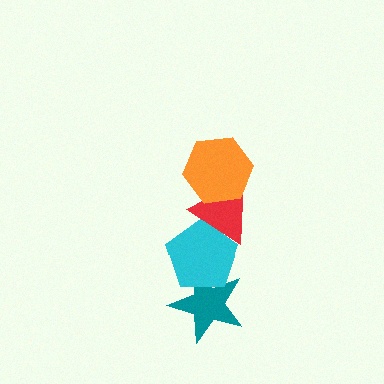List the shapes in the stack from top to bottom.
From top to bottom: the orange hexagon, the red triangle, the cyan pentagon, the teal star.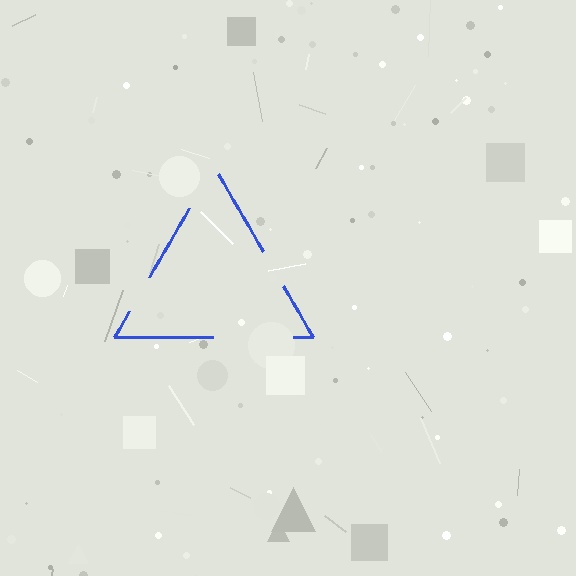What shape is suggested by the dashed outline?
The dashed outline suggests a triangle.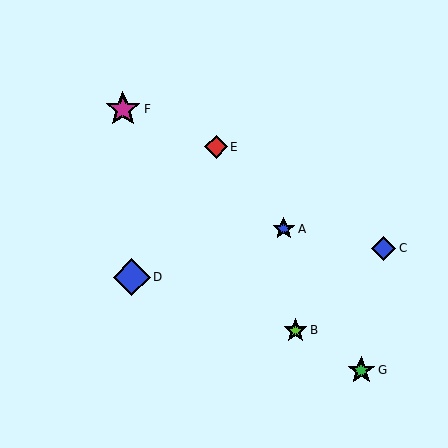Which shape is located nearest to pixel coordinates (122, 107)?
The magenta star (labeled F) at (123, 109) is nearest to that location.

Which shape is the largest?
The blue diamond (labeled D) is the largest.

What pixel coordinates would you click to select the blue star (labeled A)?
Click at (284, 229) to select the blue star A.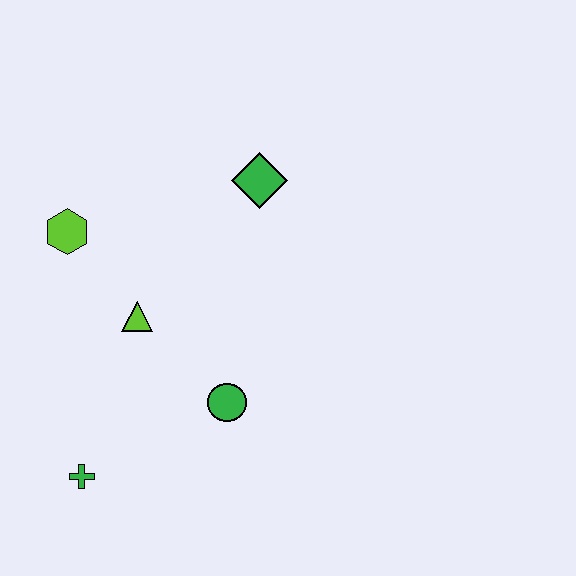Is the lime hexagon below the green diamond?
Yes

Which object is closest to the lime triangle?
The lime hexagon is closest to the lime triangle.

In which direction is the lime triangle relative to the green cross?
The lime triangle is above the green cross.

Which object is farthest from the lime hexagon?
The green cross is farthest from the lime hexagon.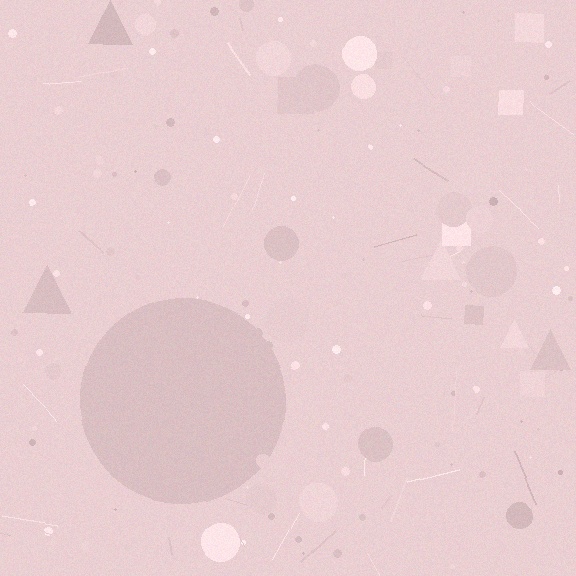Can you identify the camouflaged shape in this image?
The camouflaged shape is a circle.